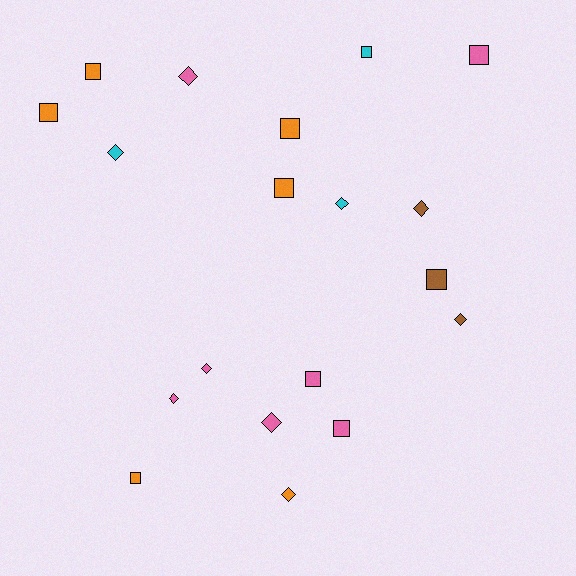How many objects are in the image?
There are 19 objects.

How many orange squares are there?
There are 5 orange squares.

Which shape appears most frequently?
Square, with 10 objects.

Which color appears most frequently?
Pink, with 7 objects.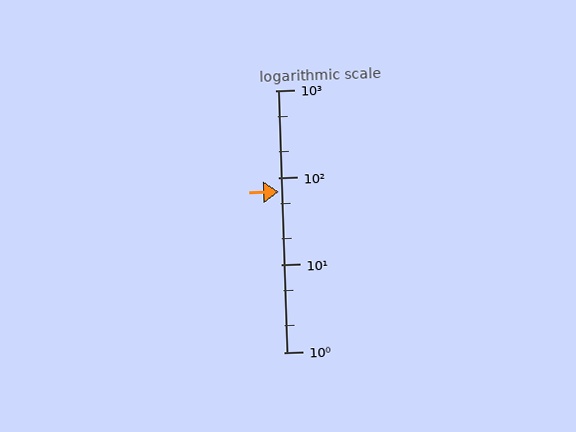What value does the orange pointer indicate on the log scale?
The pointer indicates approximately 68.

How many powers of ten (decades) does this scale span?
The scale spans 3 decades, from 1 to 1000.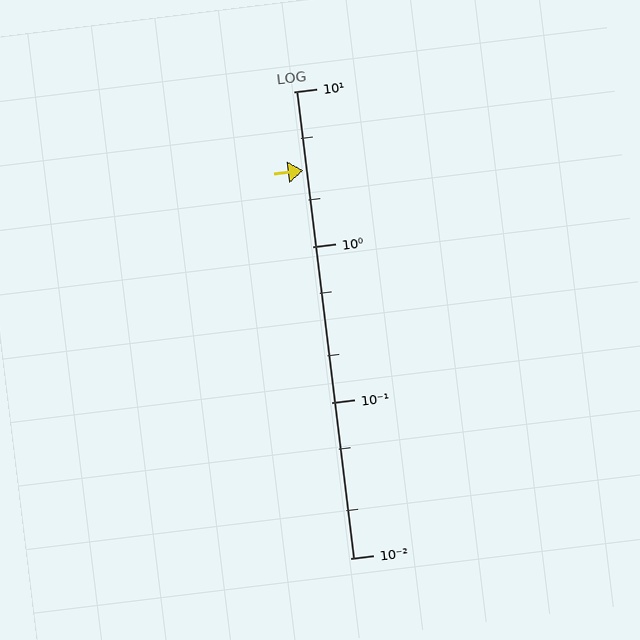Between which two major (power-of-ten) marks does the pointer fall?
The pointer is between 1 and 10.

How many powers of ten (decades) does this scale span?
The scale spans 3 decades, from 0.01 to 10.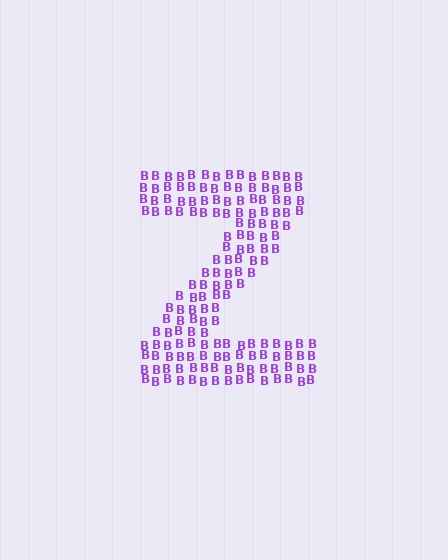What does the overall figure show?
The overall figure shows the letter Z.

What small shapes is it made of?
It is made of small letter B's.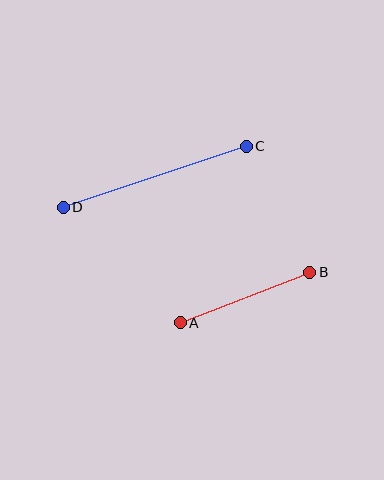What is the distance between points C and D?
The distance is approximately 193 pixels.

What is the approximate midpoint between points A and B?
The midpoint is at approximately (245, 297) pixels.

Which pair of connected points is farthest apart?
Points C and D are farthest apart.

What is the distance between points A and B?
The distance is approximately 139 pixels.